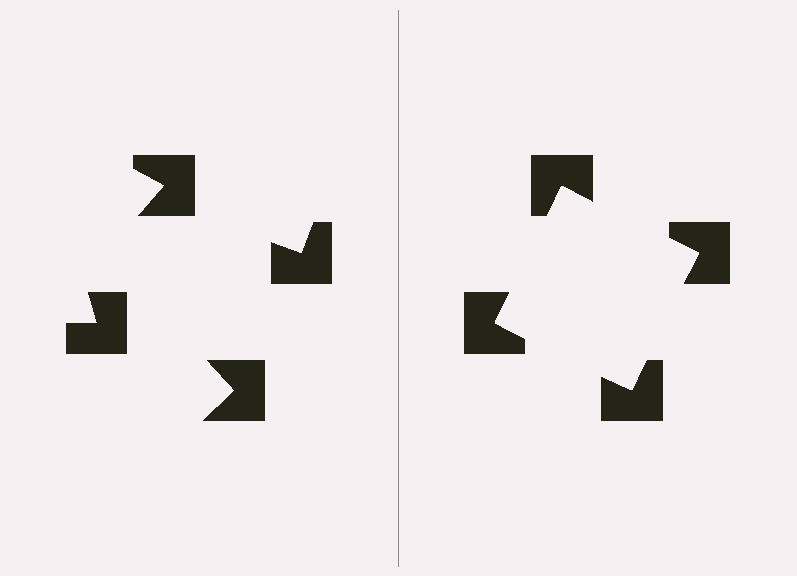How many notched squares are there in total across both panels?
8 — 4 on each side.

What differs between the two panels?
The notched squares are positioned identically on both sides; only the wedge orientations differ. On the right they align to a square; on the left they are misaligned.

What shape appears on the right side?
An illusory square.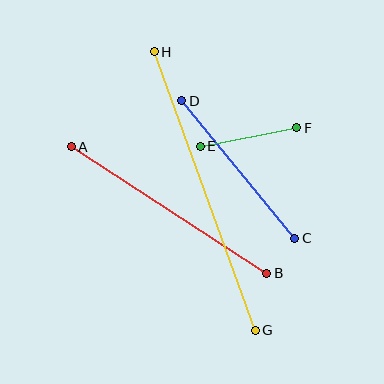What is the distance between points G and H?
The distance is approximately 296 pixels.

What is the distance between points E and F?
The distance is approximately 98 pixels.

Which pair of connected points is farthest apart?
Points G and H are farthest apart.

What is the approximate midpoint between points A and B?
The midpoint is at approximately (169, 210) pixels.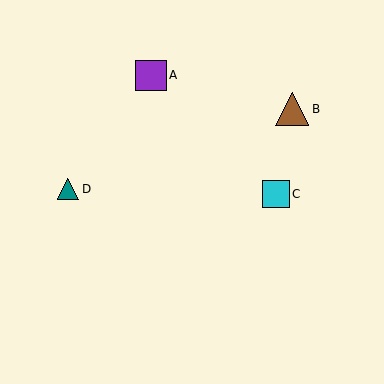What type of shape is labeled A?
Shape A is a purple square.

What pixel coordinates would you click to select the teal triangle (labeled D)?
Click at (68, 189) to select the teal triangle D.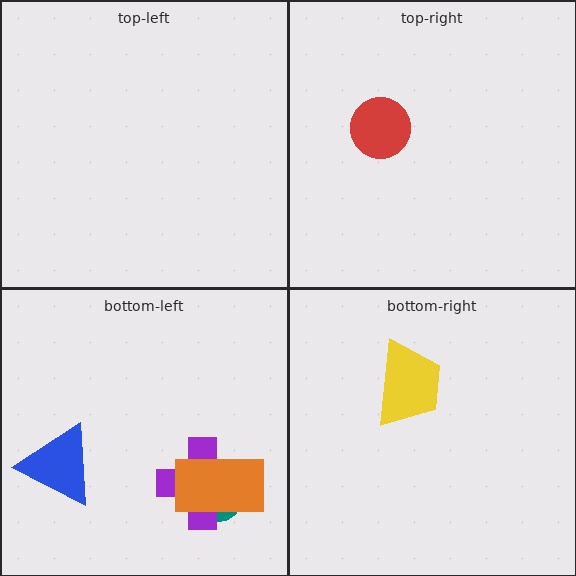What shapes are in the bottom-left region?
The teal semicircle, the purple cross, the blue triangle, the orange rectangle.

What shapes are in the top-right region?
The red circle.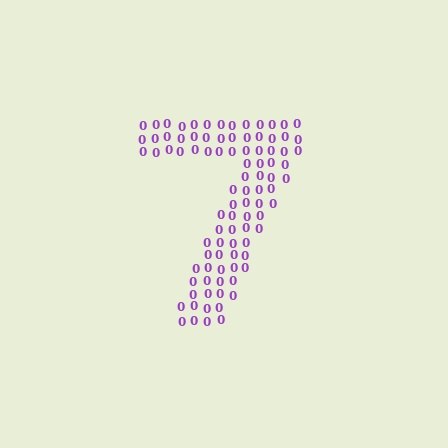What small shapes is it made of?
It is made of small digit 0's.